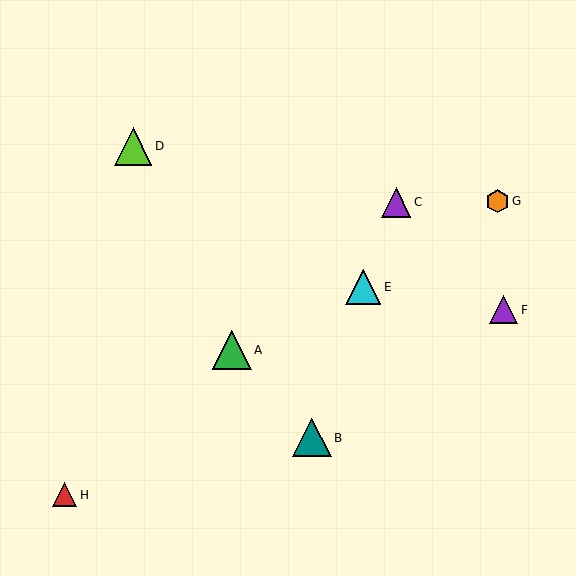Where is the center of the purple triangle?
The center of the purple triangle is at (504, 310).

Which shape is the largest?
The green triangle (labeled A) is the largest.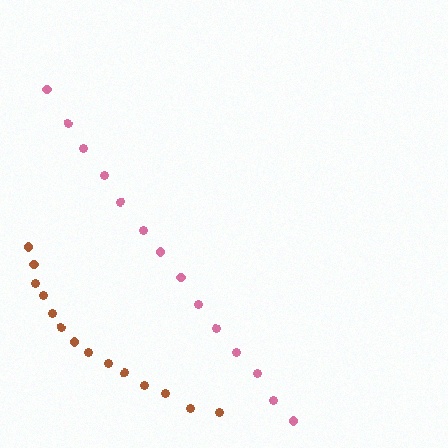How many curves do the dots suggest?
There are 2 distinct paths.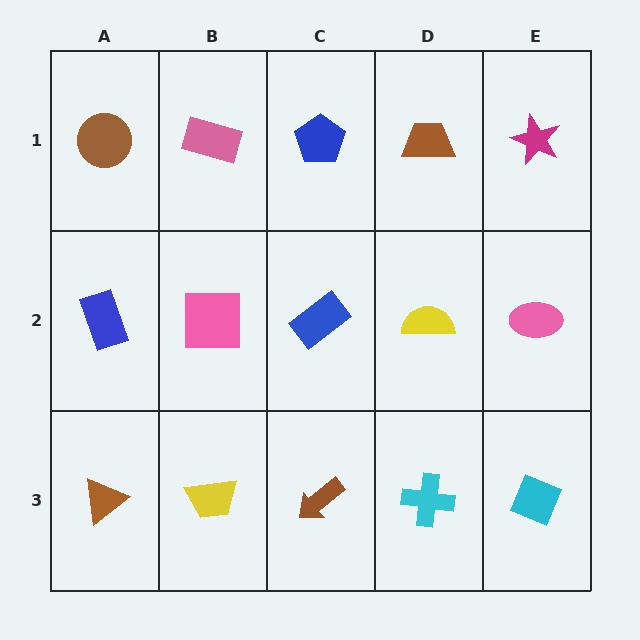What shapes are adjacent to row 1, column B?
A pink square (row 2, column B), a brown circle (row 1, column A), a blue pentagon (row 1, column C).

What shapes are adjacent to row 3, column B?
A pink square (row 2, column B), a brown triangle (row 3, column A), a brown arrow (row 3, column C).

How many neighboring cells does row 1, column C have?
3.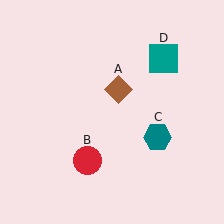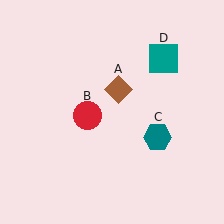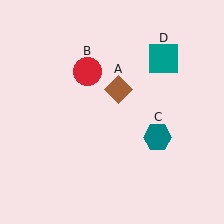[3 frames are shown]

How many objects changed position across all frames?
1 object changed position: red circle (object B).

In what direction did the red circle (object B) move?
The red circle (object B) moved up.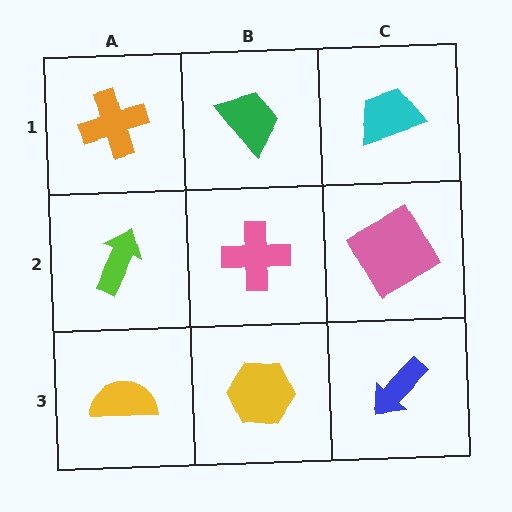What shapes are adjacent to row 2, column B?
A green trapezoid (row 1, column B), a yellow hexagon (row 3, column B), a lime arrow (row 2, column A), a pink square (row 2, column C).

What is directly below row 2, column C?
A blue arrow.